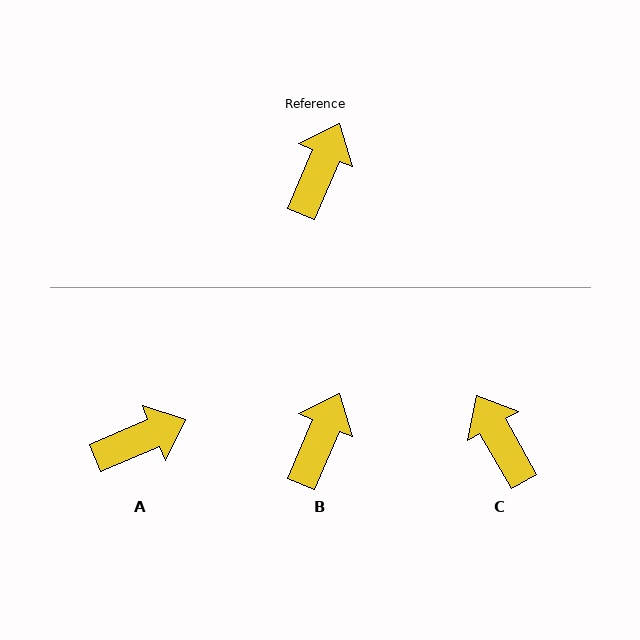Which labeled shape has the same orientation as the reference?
B.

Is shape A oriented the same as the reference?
No, it is off by about 44 degrees.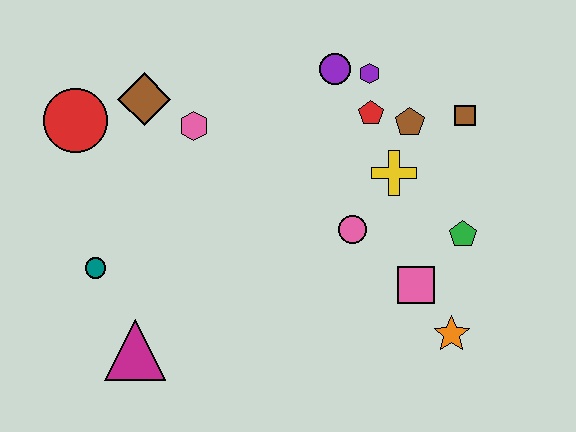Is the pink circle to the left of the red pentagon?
Yes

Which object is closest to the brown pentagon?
The red pentagon is closest to the brown pentagon.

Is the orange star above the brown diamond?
No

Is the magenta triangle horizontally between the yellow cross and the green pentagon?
No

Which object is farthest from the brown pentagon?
The magenta triangle is farthest from the brown pentagon.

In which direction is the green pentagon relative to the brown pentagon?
The green pentagon is below the brown pentagon.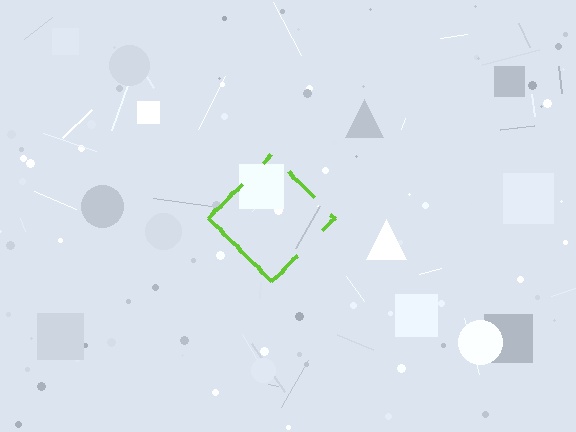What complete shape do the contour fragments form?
The contour fragments form a diamond.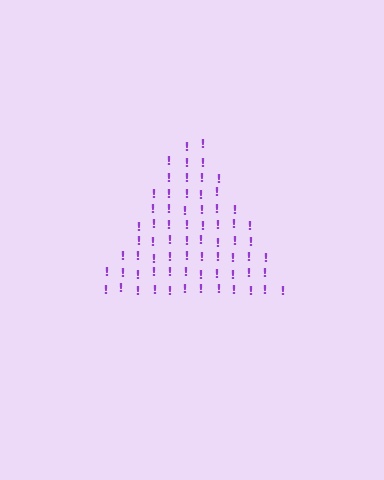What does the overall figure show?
The overall figure shows a triangle.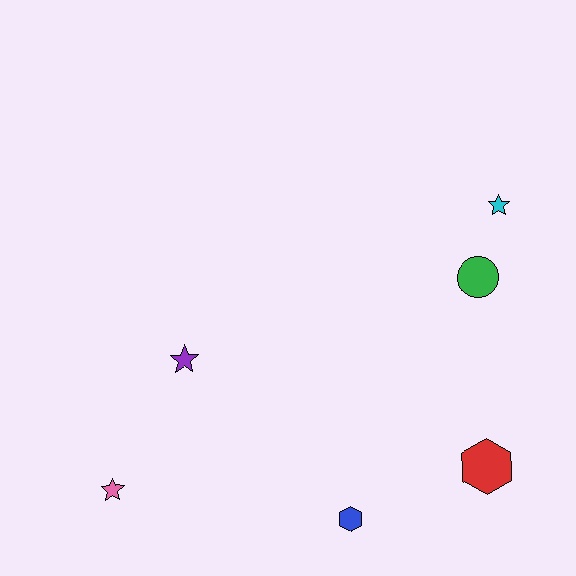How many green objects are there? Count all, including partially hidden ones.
There is 1 green object.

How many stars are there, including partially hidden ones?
There are 3 stars.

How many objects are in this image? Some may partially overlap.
There are 6 objects.